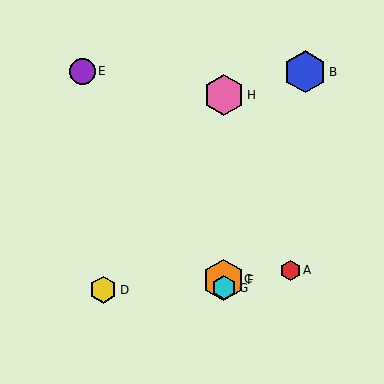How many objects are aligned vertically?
4 objects (C, F, G, H) are aligned vertically.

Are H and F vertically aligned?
Yes, both are at x≈224.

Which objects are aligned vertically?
Objects C, F, G, H are aligned vertically.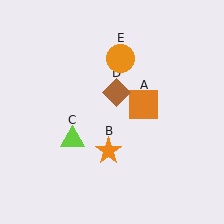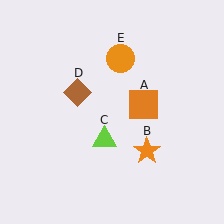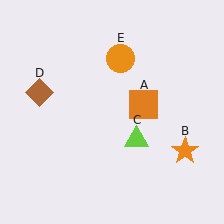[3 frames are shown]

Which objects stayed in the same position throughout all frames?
Orange square (object A) and orange circle (object E) remained stationary.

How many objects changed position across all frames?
3 objects changed position: orange star (object B), lime triangle (object C), brown diamond (object D).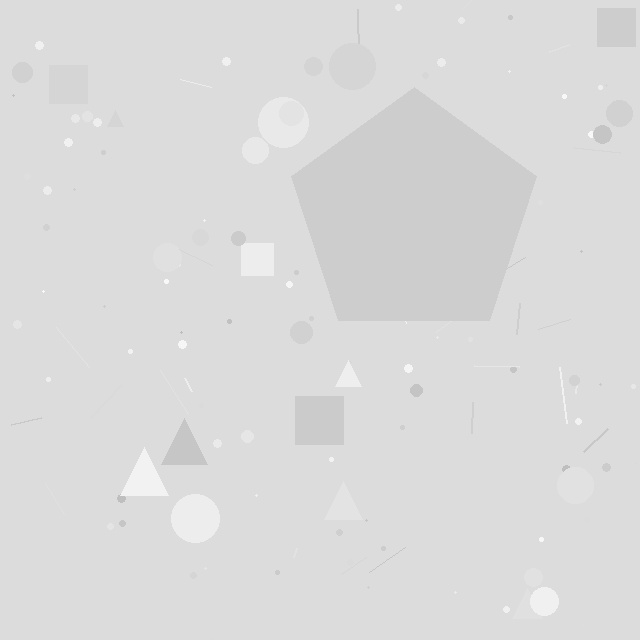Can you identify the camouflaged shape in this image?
The camouflaged shape is a pentagon.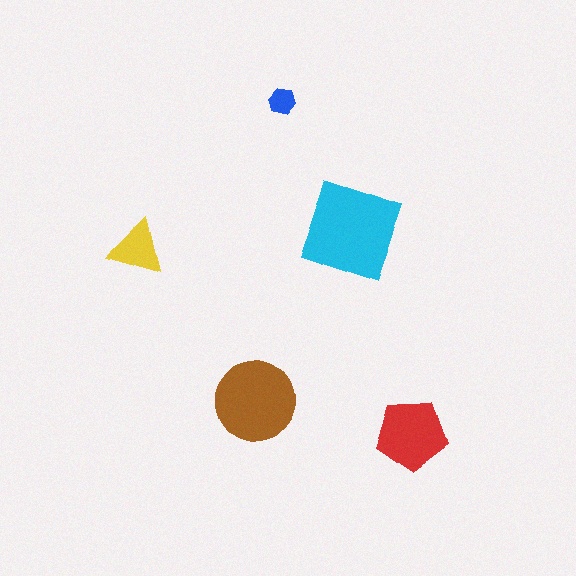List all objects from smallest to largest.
The blue hexagon, the yellow triangle, the red pentagon, the brown circle, the cyan diamond.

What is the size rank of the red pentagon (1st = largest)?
3rd.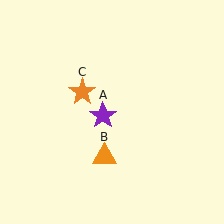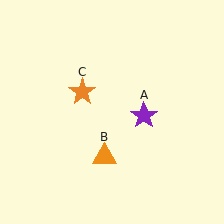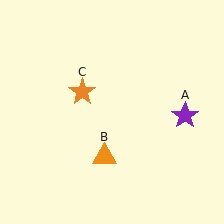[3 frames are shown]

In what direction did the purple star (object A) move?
The purple star (object A) moved right.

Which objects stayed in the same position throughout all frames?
Orange triangle (object B) and orange star (object C) remained stationary.